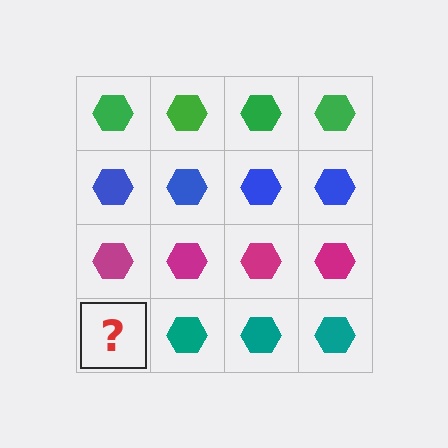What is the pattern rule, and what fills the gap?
The rule is that each row has a consistent color. The gap should be filled with a teal hexagon.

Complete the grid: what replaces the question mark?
The question mark should be replaced with a teal hexagon.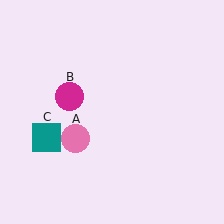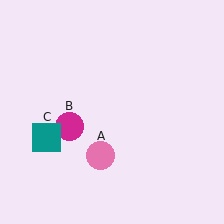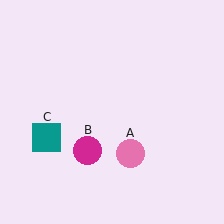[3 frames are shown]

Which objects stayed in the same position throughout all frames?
Teal square (object C) remained stationary.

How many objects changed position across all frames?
2 objects changed position: pink circle (object A), magenta circle (object B).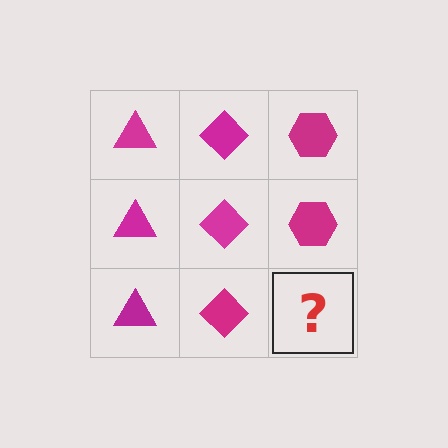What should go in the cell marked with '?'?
The missing cell should contain a magenta hexagon.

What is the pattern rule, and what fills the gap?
The rule is that each column has a consistent shape. The gap should be filled with a magenta hexagon.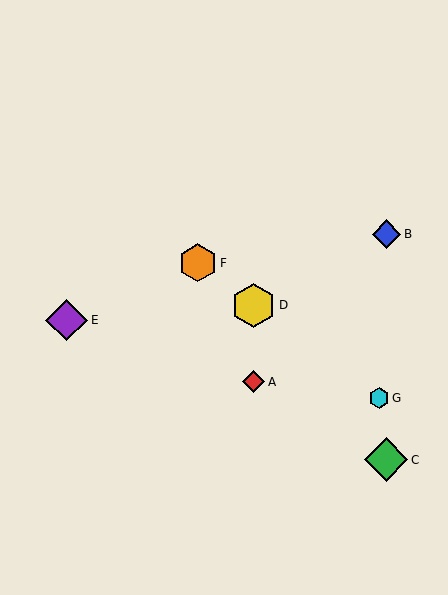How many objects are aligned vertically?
2 objects (A, D) are aligned vertically.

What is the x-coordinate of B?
Object B is at x≈387.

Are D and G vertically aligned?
No, D is at x≈254 and G is at x≈379.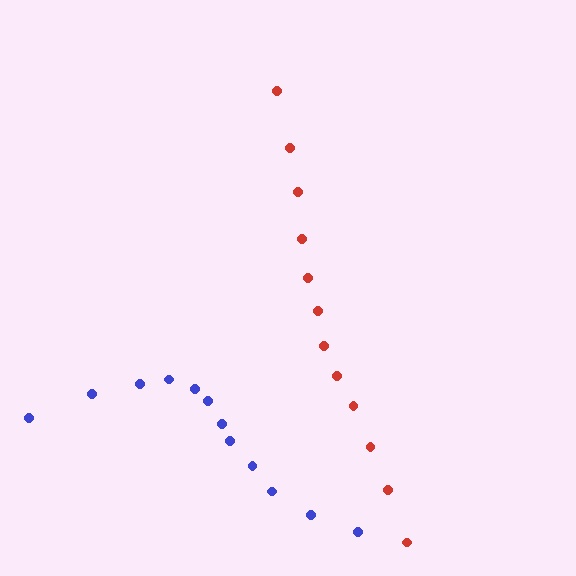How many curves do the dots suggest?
There are 2 distinct paths.